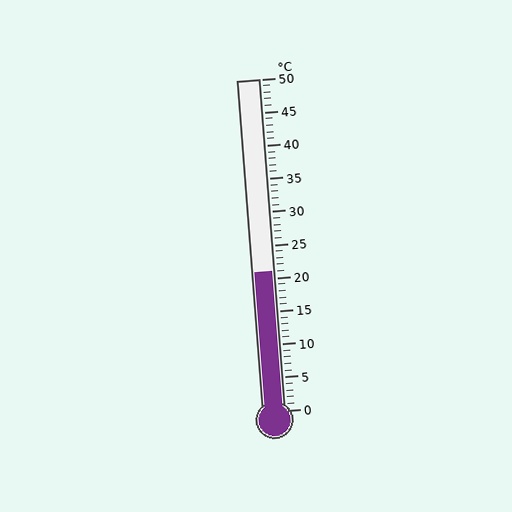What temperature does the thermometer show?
The thermometer shows approximately 21°C.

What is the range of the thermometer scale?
The thermometer scale ranges from 0°C to 50°C.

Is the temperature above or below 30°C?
The temperature is below 30°C.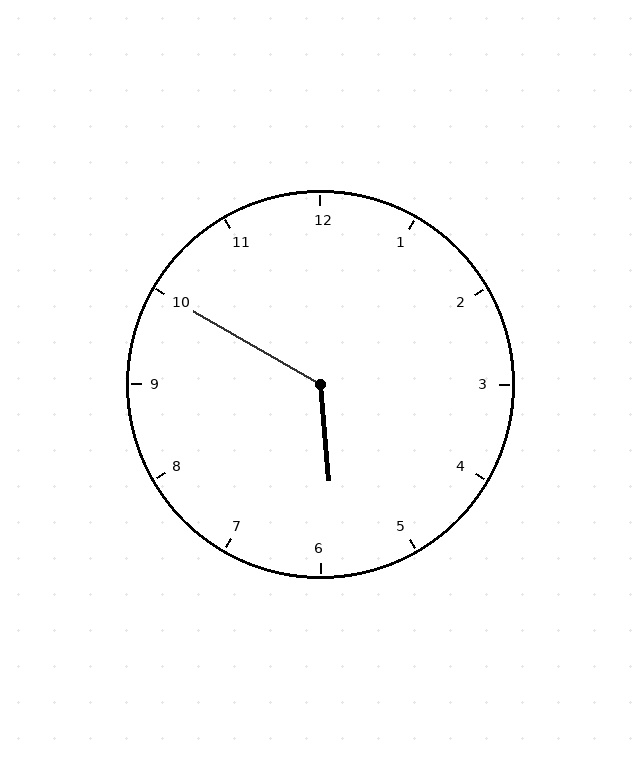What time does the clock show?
5:50.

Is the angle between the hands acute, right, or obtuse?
It is obtuse.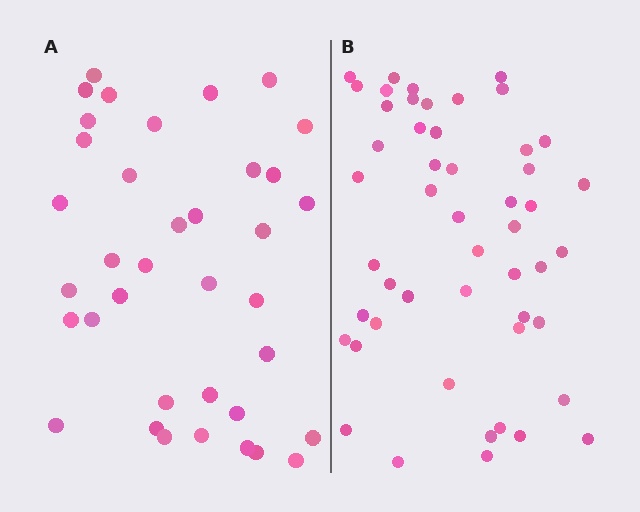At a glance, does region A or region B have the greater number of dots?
Region B (the right region) has more dots.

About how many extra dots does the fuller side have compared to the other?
Region B has approximately 15 more dots than region A.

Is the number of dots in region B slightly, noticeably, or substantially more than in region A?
Region B has noticeably more, but not dramatically so. The ratio is roughly 1.4 to 1.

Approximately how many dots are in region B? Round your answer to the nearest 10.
About 50 dots.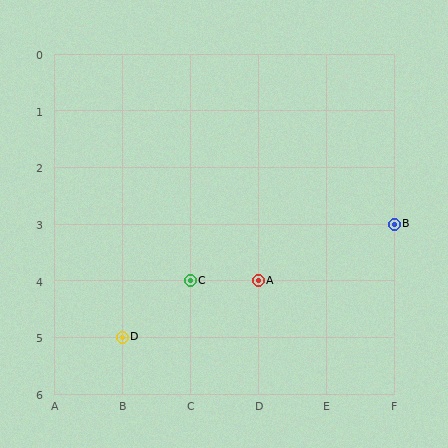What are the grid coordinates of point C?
Point C is at grid coordinates (C, 4).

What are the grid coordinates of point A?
Point A is at grid coordinates (D, 4).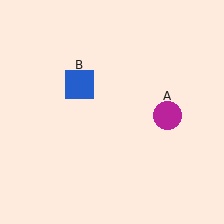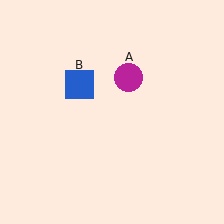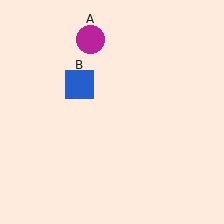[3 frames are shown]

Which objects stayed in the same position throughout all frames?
Blue square (object B) remained stationary.